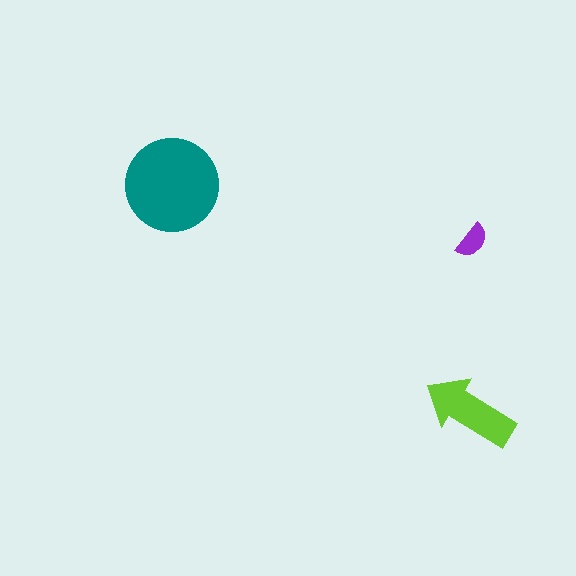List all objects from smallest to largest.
The purple semicircle, the lime arrow, the teal circle.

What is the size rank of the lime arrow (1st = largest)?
2nd.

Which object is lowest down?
The lime arrow is bottommost.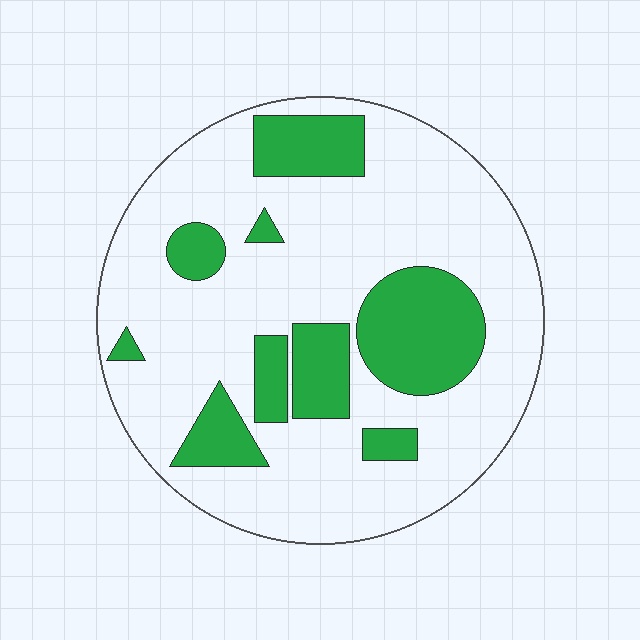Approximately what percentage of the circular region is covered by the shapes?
Approximately 25%.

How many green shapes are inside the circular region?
9.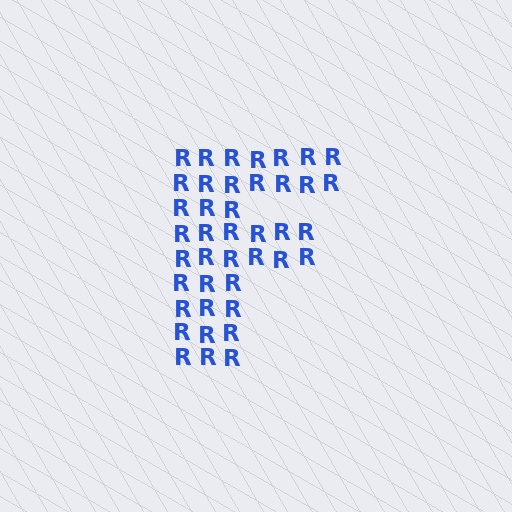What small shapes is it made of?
It is made of small letter R's.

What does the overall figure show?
The overall figure shows the letter F.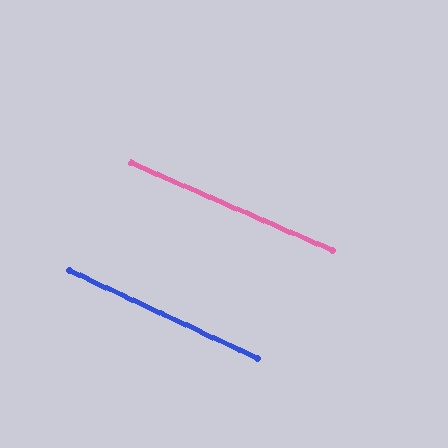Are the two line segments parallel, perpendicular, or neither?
Parallel — their directions differ by only 1.6°.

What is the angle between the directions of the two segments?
Approximately 2 degrees.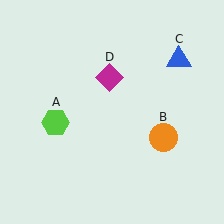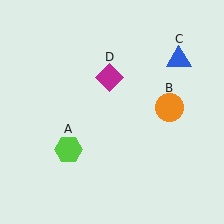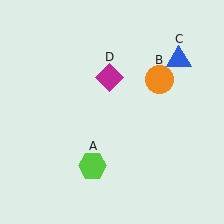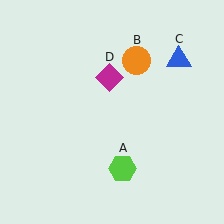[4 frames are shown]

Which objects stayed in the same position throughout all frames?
Blue triangle (object C) and magenta diamond (object D) remained stationary.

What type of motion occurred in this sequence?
The lime hexagon (object A), orange circle (object B) rotated counterclockwise around the center of the scene.